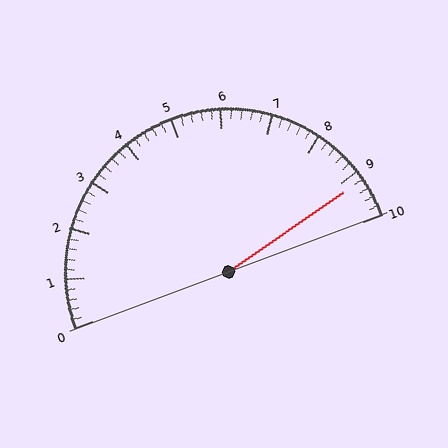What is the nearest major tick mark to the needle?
The nearest major tick mark is 9.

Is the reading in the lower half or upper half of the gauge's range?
The reading is in the upper half of the range (0 to 10).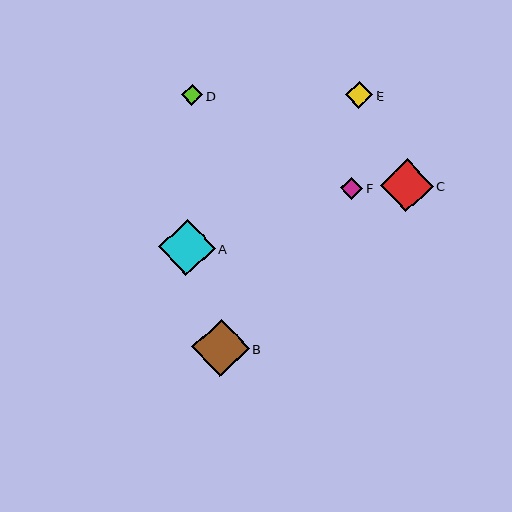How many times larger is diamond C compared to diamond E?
Diamond C is approximately 1.9 times the size of diamond E.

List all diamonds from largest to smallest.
From largest to smallest: B, A, C, E, F, D.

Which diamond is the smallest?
Diamond D is the smallest with a size of approximately 21 pixels.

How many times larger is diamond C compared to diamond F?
Diamond C is approximately 2.3 times the size of diamond F.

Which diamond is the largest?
Diamond B is the largest with a size of approximately 58 pixels.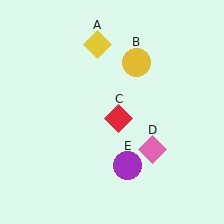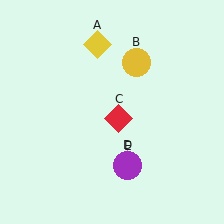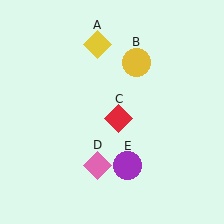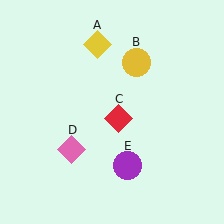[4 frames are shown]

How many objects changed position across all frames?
1 object changed position: pink diamond (object D).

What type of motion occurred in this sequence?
The pink diamond (object D) rotated clockwise around the center of the scene.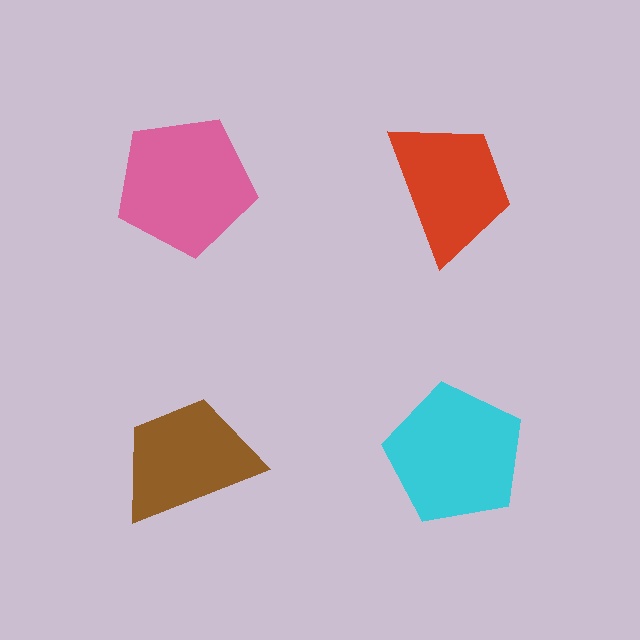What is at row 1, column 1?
A pink pentagon.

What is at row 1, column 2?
A red trapezoid.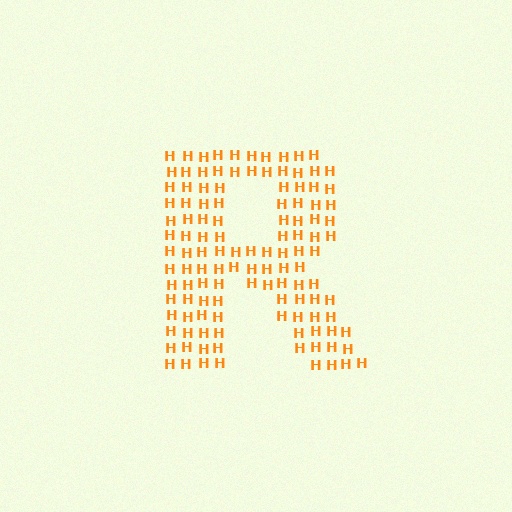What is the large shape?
The large shape is the letter R.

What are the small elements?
The small elements are letter H's.